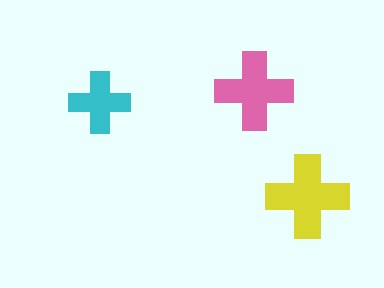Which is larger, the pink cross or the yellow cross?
The yellow one.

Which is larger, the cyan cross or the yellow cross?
The yellow one.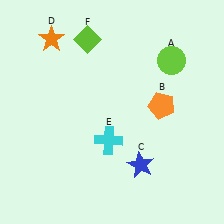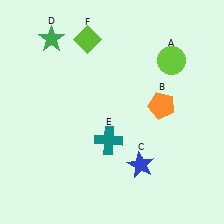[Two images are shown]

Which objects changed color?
D changed from orange to green. E changed from cyan to teal.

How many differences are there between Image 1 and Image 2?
There are 2 differences between the two images.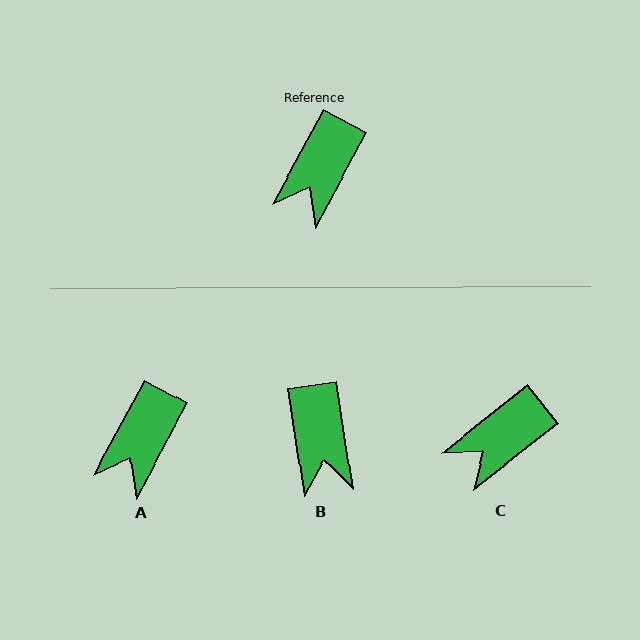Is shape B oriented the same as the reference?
No, it is off by about 37 degrees.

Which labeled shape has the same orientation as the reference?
A.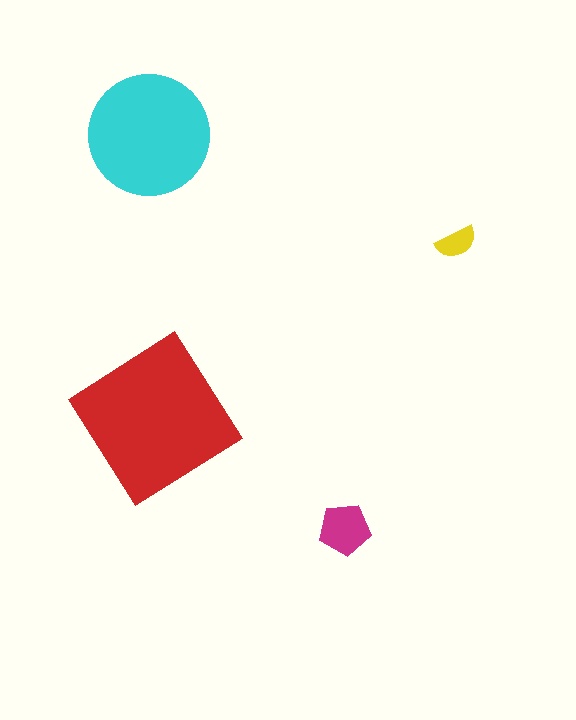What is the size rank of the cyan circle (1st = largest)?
2nd.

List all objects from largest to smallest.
The red diamond, the cyan circle, the magenta pentagon, the yellow semicircle.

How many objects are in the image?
There are 4 objects in the image.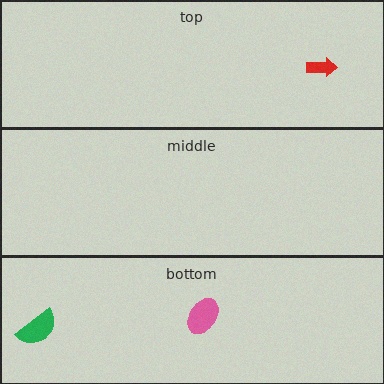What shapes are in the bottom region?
The green semicircle, the pink ellipse.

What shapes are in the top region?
The red arrow.